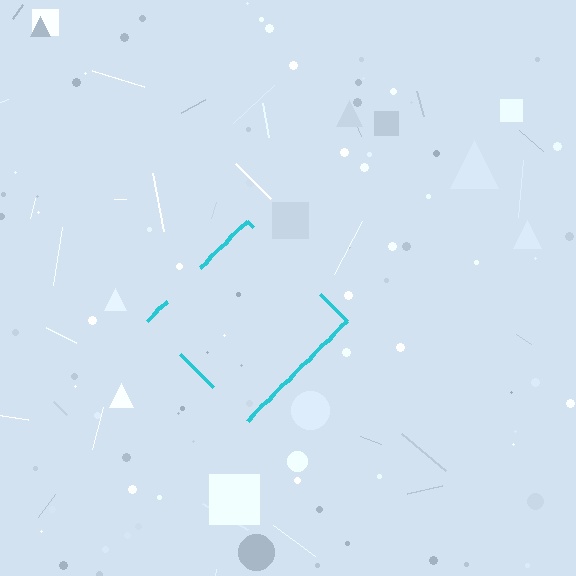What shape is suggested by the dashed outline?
The dashed outline suggests a diamond.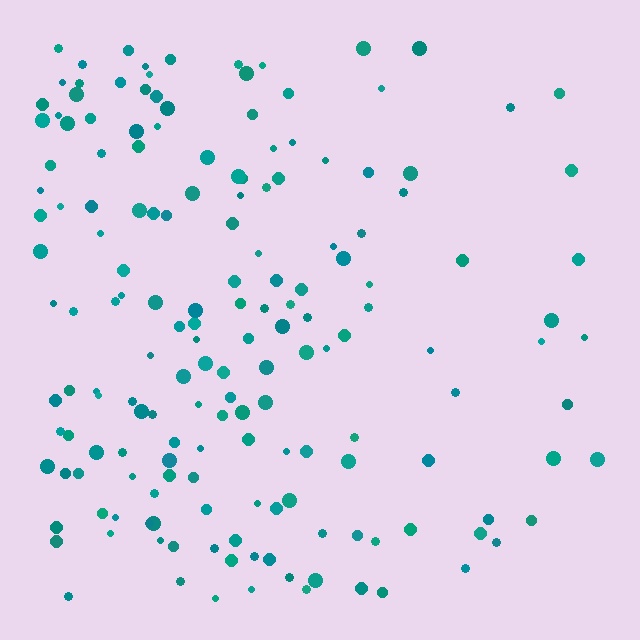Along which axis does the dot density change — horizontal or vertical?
Horizontal.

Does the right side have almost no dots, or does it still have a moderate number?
Still a moderate number, just noticeably fewer than the left.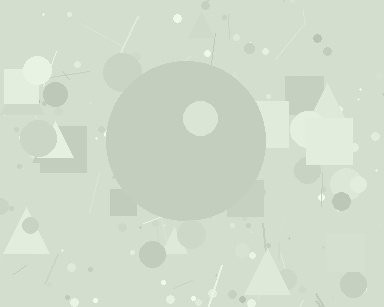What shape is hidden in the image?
A circle is hidden in the image.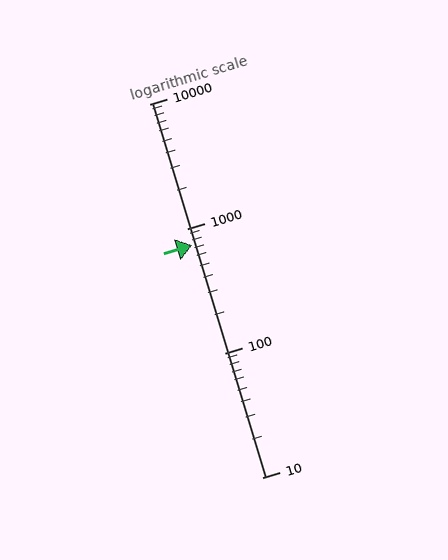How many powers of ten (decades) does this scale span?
The scale spans 3 decades, from 10 to 10000.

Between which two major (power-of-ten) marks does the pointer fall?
The pointer is between 100 and 1000.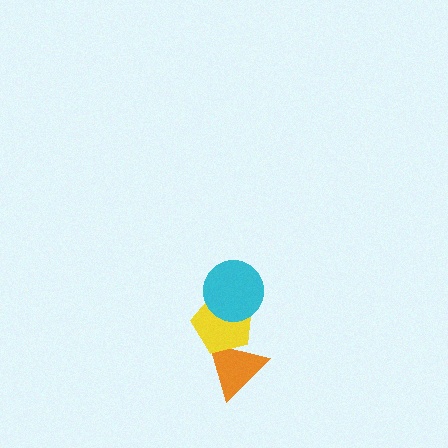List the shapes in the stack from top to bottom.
From top to bottom: the cyan circle, the yellow pentagon, the orange triangle.